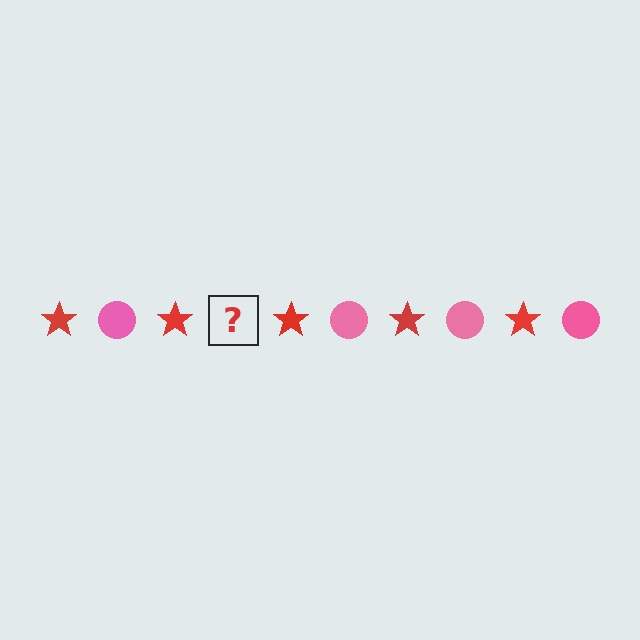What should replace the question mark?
The question mark should be replaced with a pink circle.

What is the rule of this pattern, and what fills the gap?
The rule is that the pattern alternates between red star and pink circle. The gap should be filled with a pink circle.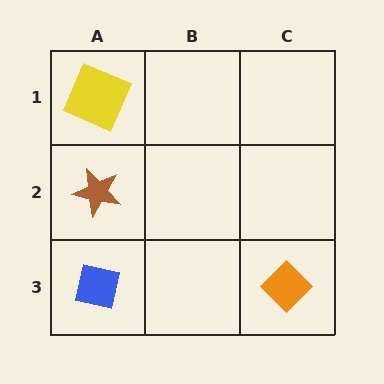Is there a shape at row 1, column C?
No, that cell is empty.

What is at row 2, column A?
A brown star.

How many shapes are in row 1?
1 shape.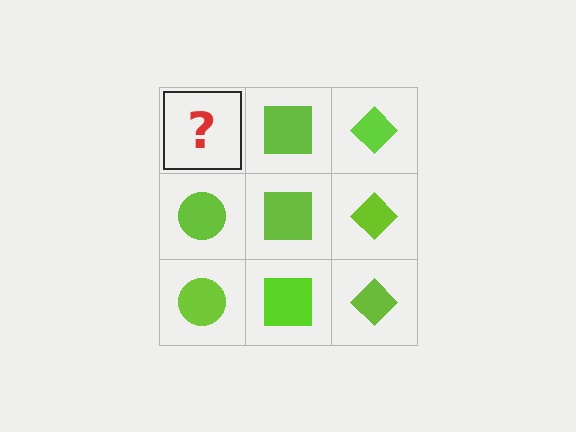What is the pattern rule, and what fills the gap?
The rule is that each column has a consistent shape. The gap should be filled with a lime circle.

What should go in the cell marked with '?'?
The missing cell should contain a lime circle.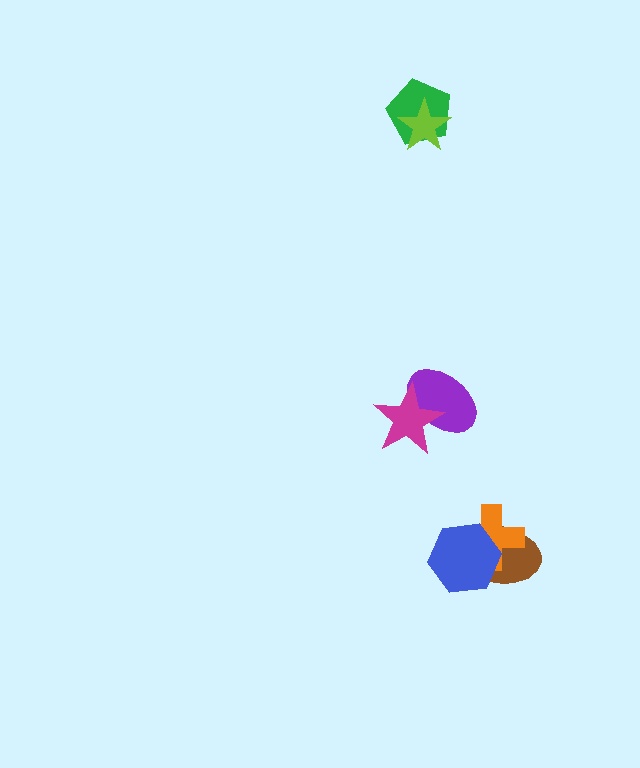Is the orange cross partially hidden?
Yes, it is partially covered by another shape.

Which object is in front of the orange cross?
The blue hexagon is in front of the orange cross.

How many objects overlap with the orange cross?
2 objects overlap with the orange cross.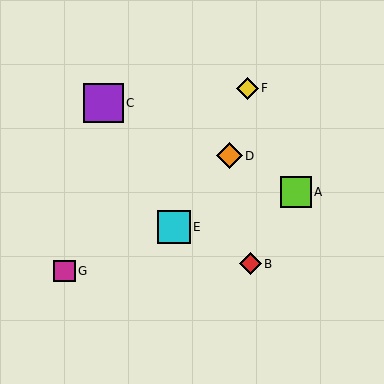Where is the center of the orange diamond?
The center of the orange diamond is at (230, 156).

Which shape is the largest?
The purple square (labeled C) is the largest.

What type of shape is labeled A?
Shape A is a lime square.